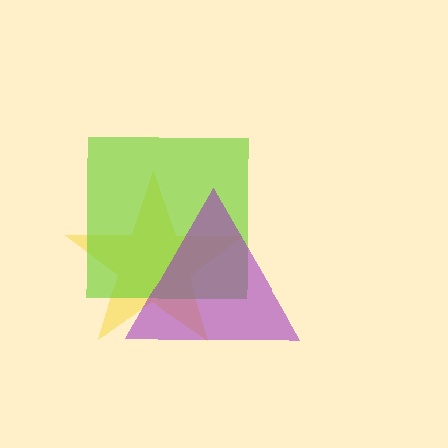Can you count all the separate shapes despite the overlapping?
Yes, there are 3 separate shapes.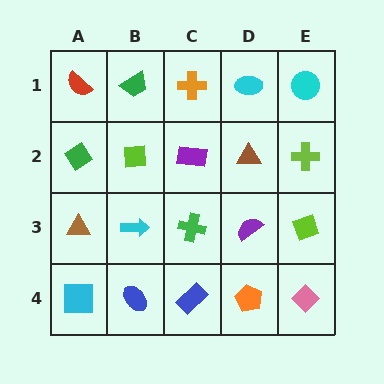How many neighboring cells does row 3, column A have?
3.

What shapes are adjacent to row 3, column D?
A brown triangle (row 2, column D), an orange pentagon (row 4, column D), a green cross (row 3, column C), a lime diamond (row 3, column E).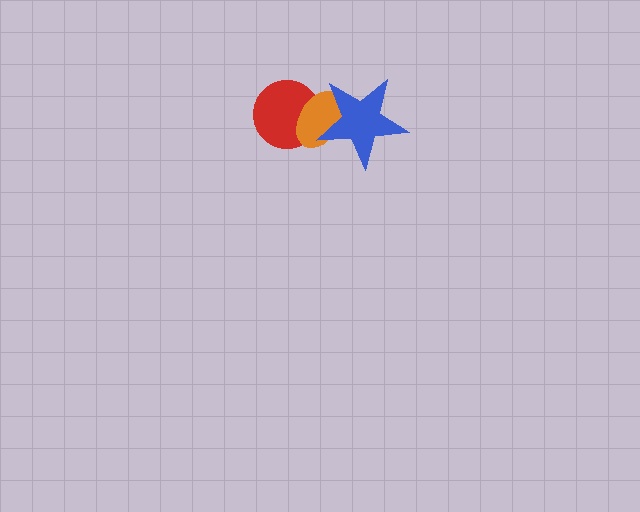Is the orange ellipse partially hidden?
Yes, it is partially covered by another shape.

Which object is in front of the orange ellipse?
The blue star is in front of the orange ellipse.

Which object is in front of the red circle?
The orange ellipse is in front of the red circle.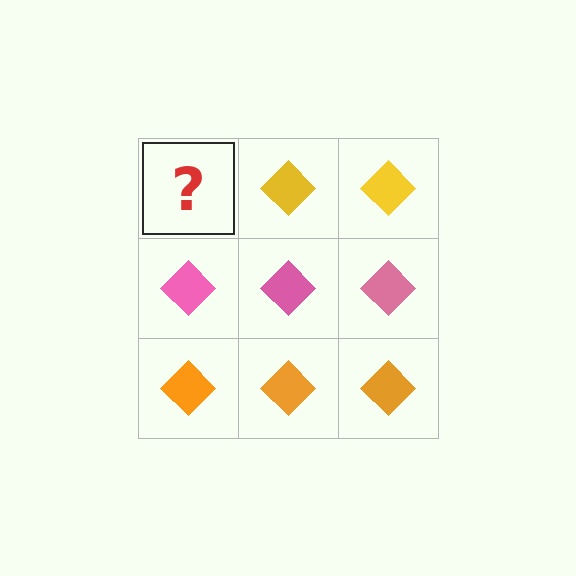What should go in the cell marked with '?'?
The missing cell should contain a yellow diamond.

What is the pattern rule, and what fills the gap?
The rule is that each row has a consistent color. The gap should be filled with a yellow diamond.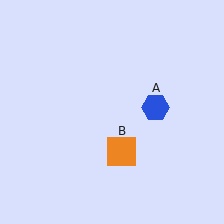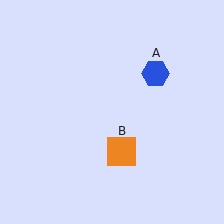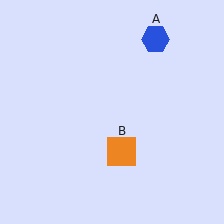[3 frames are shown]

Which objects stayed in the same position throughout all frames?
Orange square (object B) remained stationary.